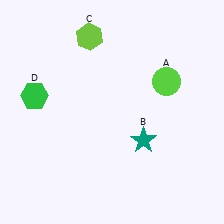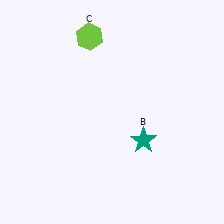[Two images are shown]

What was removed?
The green hexagon (D), the lime circle (A) were removed in Image 2.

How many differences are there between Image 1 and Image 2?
There are 2 differences between the two images.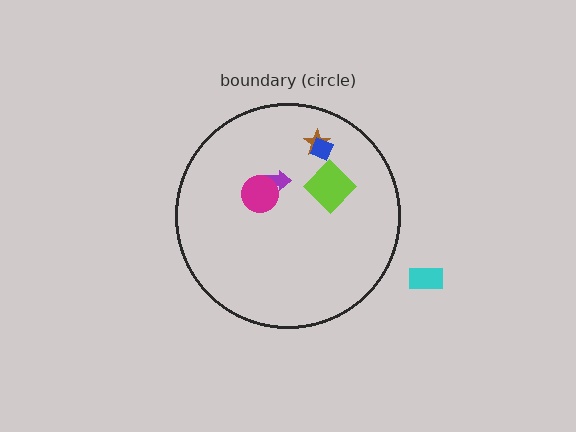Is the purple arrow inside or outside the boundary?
Inside.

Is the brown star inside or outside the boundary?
Inside.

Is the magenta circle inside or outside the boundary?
Inside.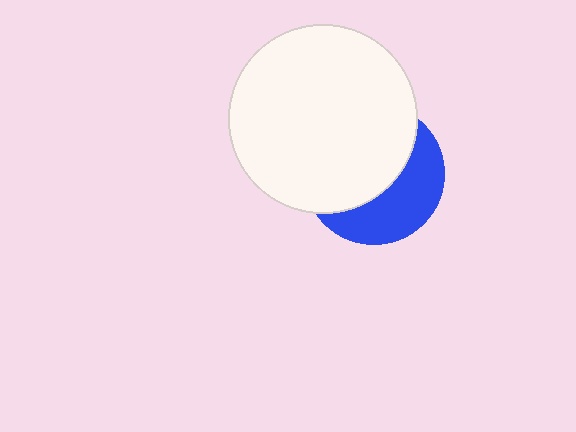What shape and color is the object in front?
The object in front is a white circle.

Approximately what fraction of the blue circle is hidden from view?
Roughly 59% of the blue circle is hidden behind the white circle.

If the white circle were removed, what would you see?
You would see the complete blue circle.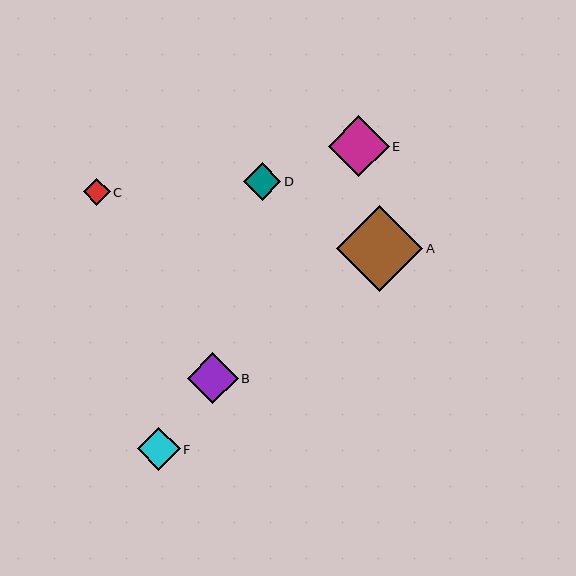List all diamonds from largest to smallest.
From largest to smallest: A, E, B, F, D, C.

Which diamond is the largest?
Diamond A is the largest with a size of approximately 86 pixels.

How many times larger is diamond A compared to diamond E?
Diamond A is approximately 1.4 times the size of diamond E.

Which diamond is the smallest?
Diamond C is the smallest with a size of approximately 27 pixels.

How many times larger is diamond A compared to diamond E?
Diamond A is approximately 1.4 times the size of diamond E.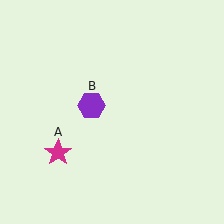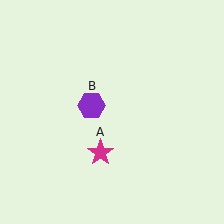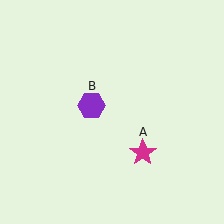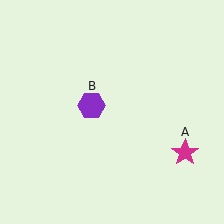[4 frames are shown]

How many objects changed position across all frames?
1 object changed position: magenta star (object A).